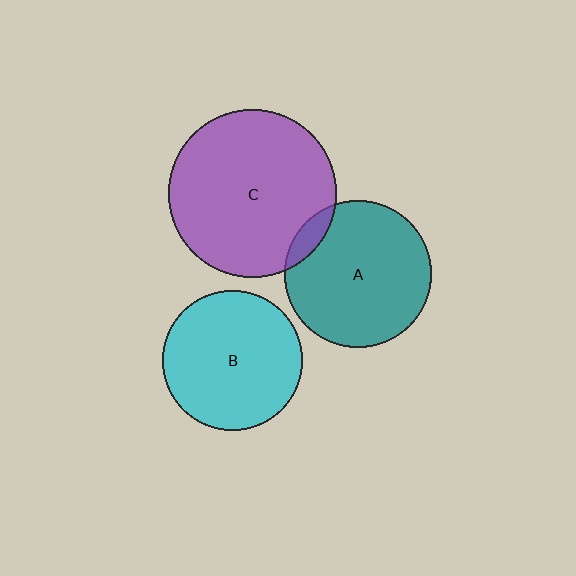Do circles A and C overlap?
Yes.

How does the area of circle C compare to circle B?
Approximately 1.5 times.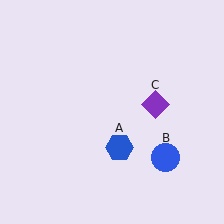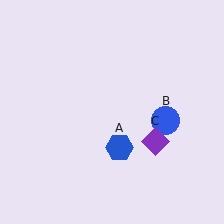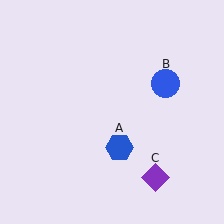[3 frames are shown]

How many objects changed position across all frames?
2 objects changed position: blue circle (object B), purple diamond (object C).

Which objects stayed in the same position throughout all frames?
Blue hexagon (object A) remained stationary.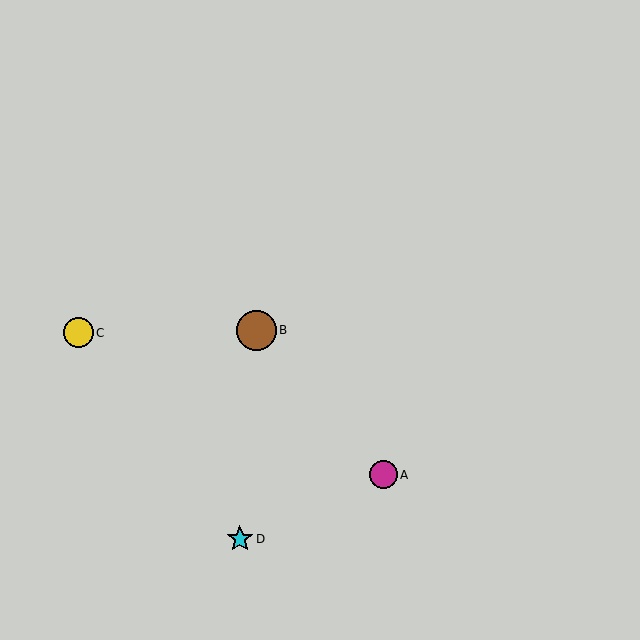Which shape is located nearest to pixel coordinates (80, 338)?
The yellow circle (labeled C) at (78, 333) is nearest to that location.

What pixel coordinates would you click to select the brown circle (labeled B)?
Click at (257, 330) to select the brown circle B.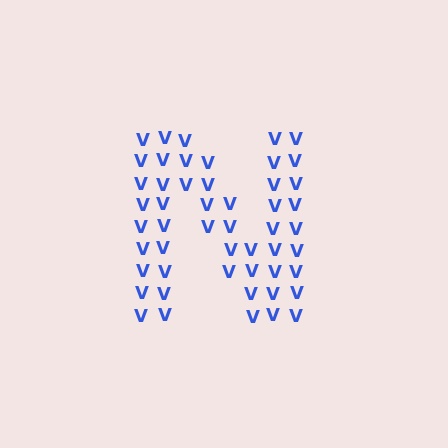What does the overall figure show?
The overall figure shows the letter N.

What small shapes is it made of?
It is made of small letter V's.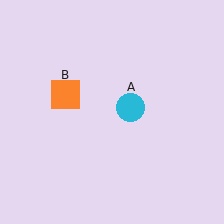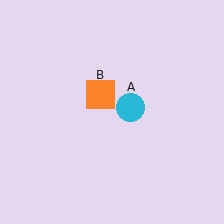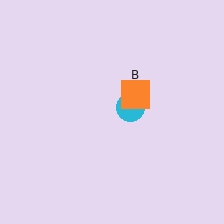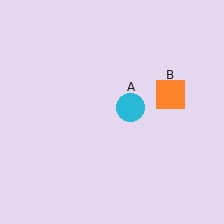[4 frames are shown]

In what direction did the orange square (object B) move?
The orange square (object B) moved right.